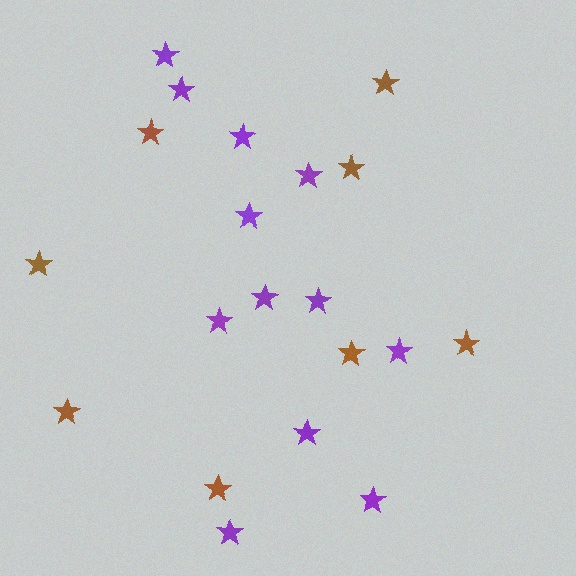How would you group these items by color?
There are 2 groups: one group of brown stars (8) and one group of purple stars (12).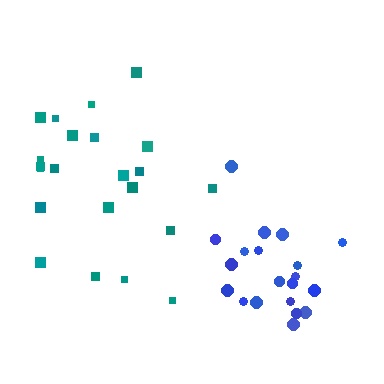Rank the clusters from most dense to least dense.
blue, teal.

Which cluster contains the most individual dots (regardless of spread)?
Teal (22).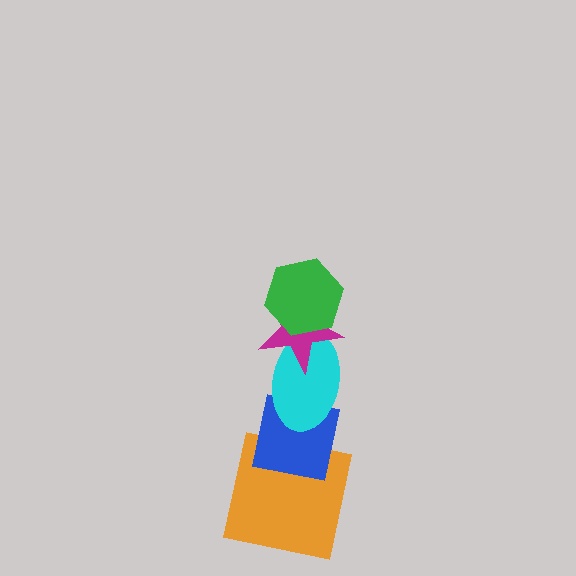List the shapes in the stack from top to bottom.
From top to bottom: the green hexagon, the magenta star, the cyan ellipse, the blue square, the orange square.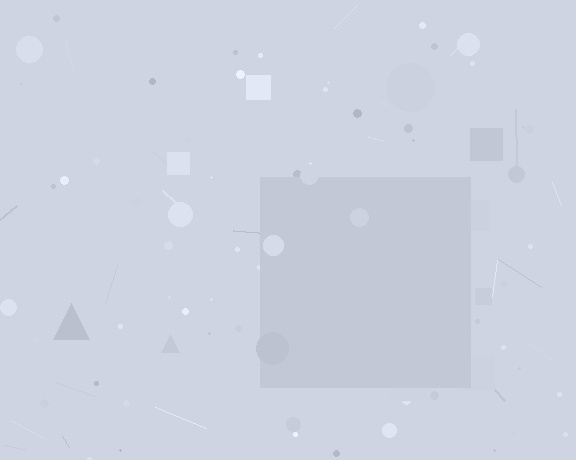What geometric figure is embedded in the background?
A square is embedded in the background.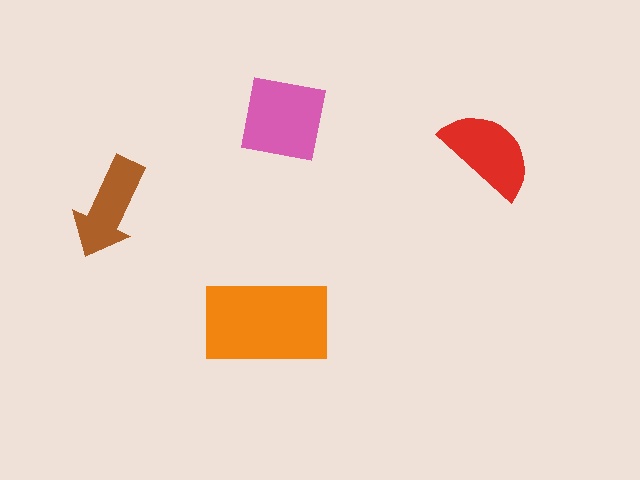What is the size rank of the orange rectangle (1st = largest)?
1st.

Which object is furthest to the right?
The red semicircle is rightmost.